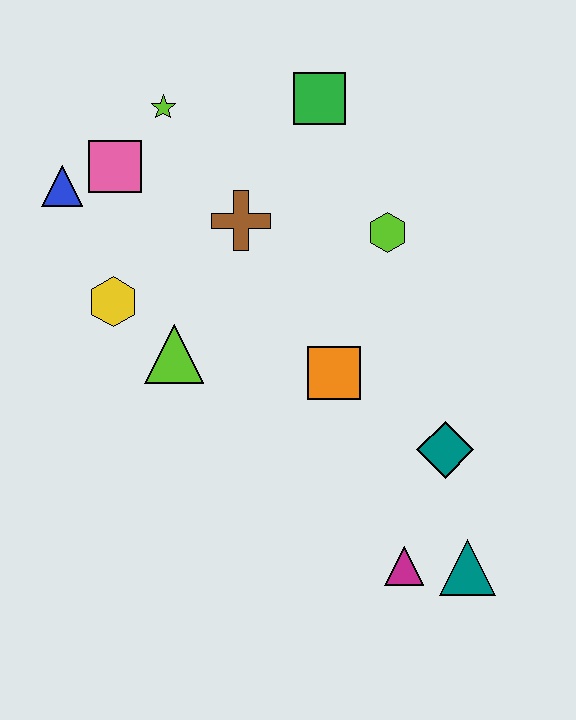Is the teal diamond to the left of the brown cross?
No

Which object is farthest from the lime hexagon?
The teal triangle is farthest from the lime hexagon.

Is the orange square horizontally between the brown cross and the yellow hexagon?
No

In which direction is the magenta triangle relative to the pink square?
The magenta triangle is below the pink square.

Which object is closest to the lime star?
The pink square is closest to the lime star.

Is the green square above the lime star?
Yes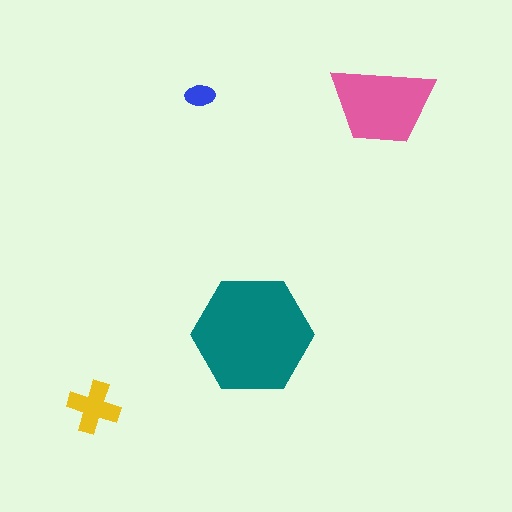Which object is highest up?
The blue ellipse is topmost.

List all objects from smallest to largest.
The blue ellipse, the yellow cross, the pink trapezoid, the teal hexagon.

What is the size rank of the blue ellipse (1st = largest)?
4th.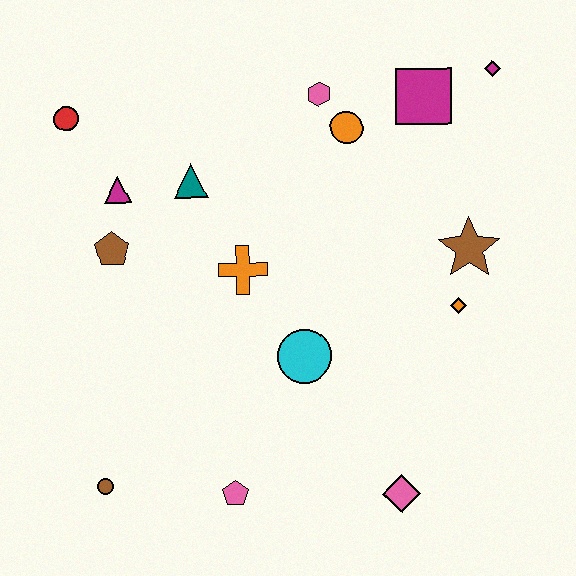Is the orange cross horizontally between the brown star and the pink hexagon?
No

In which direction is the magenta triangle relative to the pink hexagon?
The magenta triangle is to the left of the pink hexagon.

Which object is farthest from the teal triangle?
The pink diamond is farthest from the teal triangle.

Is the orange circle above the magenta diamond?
No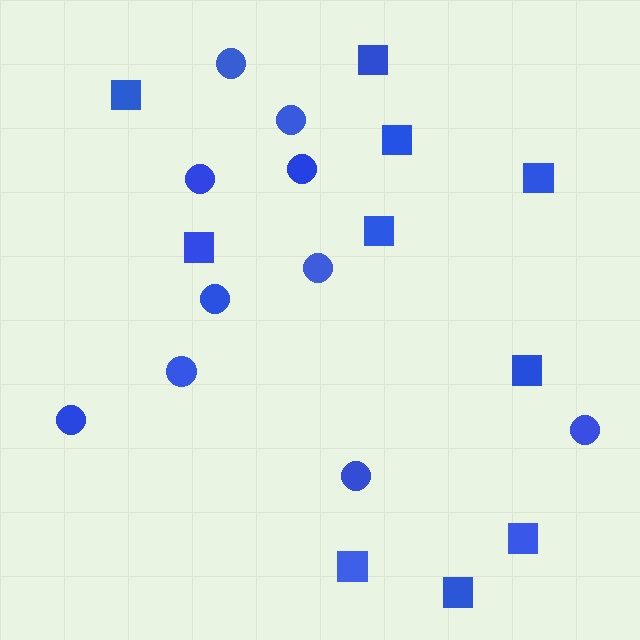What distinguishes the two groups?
There are 2 groups: one group of circles (10) and one group of squares (10).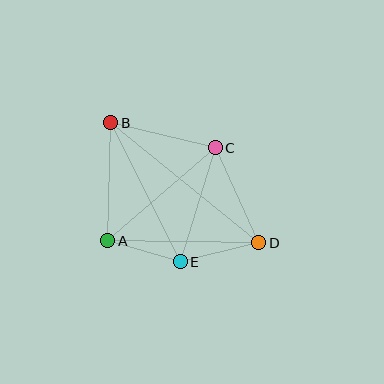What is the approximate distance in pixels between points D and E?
The distance between D and E is approximately 81 pixels.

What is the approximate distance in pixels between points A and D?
The distance between A and D is approximately 151 pixels.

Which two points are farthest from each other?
Points B and D are farthest from each other.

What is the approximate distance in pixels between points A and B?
The distance between A and B is approximately 118 pixels.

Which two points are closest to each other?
Points A and E are closest to each other.